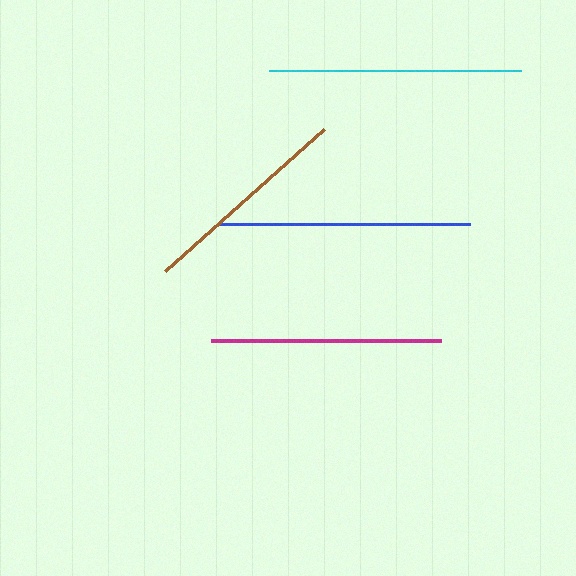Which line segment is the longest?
The cyan line is the longest at approximately 252 pixels.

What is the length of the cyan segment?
The cyan segment is approximately 252 pixels long.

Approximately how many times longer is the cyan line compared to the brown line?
The cyan line is approximately 1.2 times the length of the brown line.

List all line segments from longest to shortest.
From longest to shortest: cyan, blue, magenta, brown.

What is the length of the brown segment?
The brown segment is approximately 213 pixels long.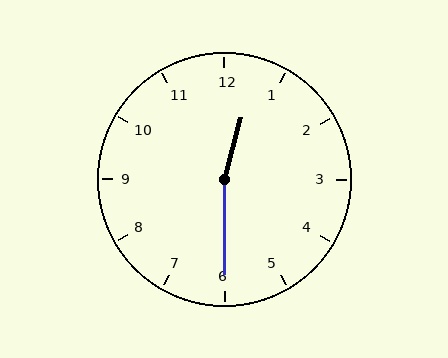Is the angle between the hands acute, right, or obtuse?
It is obtuse.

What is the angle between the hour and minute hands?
Approximately 165 degrees.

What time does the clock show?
12:30.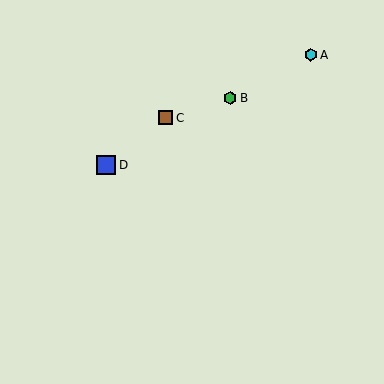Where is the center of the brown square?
The center of the brown square is at (166, 118).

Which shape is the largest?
The blue square (labeled D) is the largest.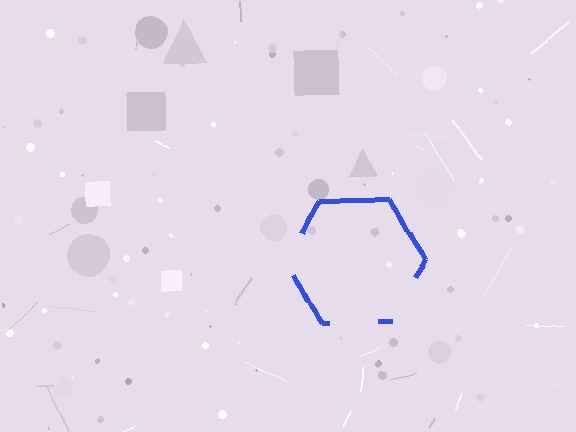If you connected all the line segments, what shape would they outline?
They would outline a hexagon.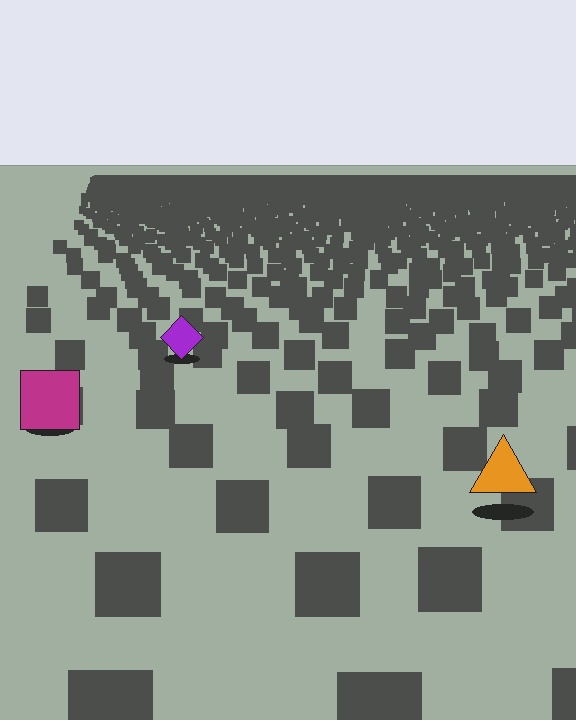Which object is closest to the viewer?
The orange triangle is closest. The texture marks near it are larger and more spread out.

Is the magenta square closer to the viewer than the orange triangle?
No. The orange triangle is closer — you can tell from the texture gradient: the ground texture is coarser near it.